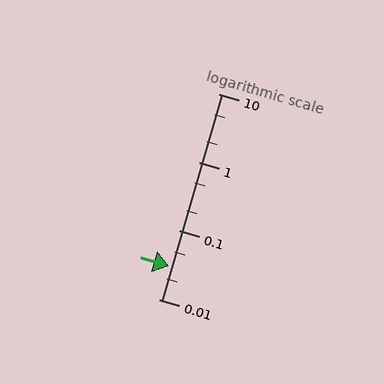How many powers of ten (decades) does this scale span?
The scale spans 3 decades, from 0.01 to 10.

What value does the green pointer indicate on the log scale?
The pointer indicates approximately 0.03.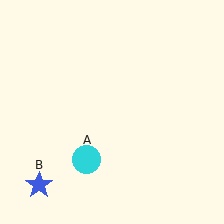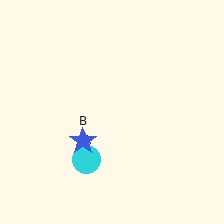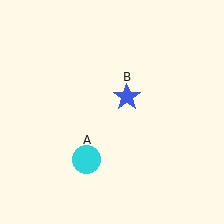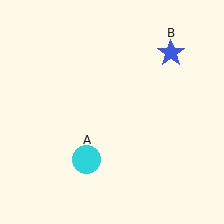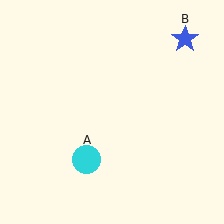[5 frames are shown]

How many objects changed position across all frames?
1 object changed position: blue star (object B).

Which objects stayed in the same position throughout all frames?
Cyan circle (object A) remained stationary.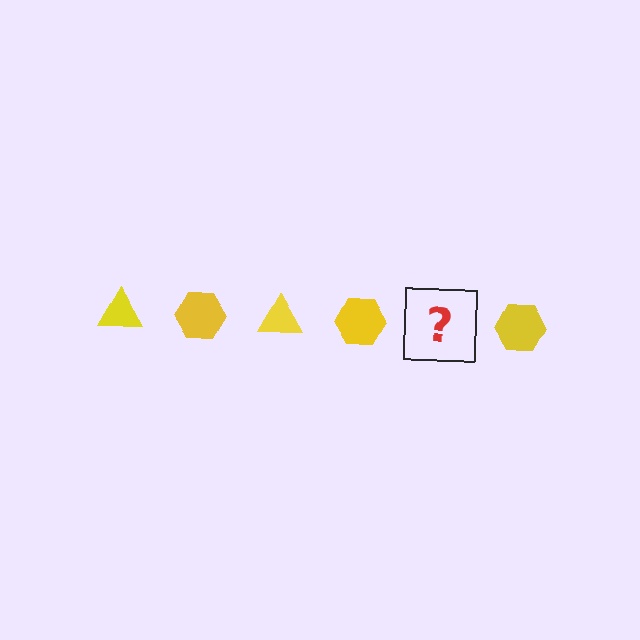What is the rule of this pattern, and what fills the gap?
The rule is that the pattern cycles through triangle, hexagon shapes in yellow. The gap should be filled with a yellow triangle.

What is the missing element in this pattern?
The missing element is a yellow triangle.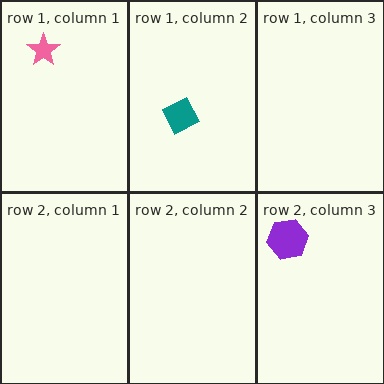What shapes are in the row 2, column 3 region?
The purple hexagon.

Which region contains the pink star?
The row 1, column 1 region.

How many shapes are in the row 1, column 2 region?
1.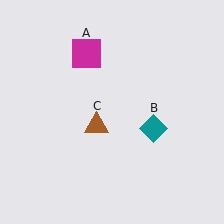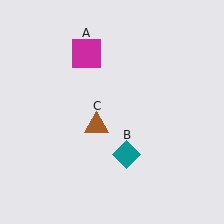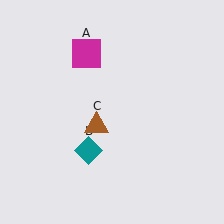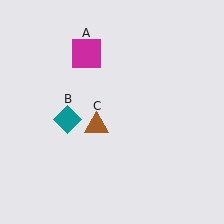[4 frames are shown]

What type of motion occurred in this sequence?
The teal diamond (object B) rotated clockwise around the center of the scene.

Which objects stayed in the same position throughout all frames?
Magenta square (object A) and brown triangle (object C) remained stationary.